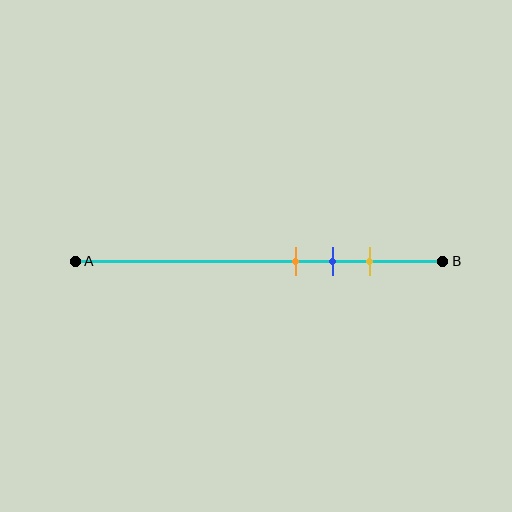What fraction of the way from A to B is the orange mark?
The orange mark is approximately 60% (0.6) of the way from A to B.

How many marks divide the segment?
There are 3 marks dividing the segment.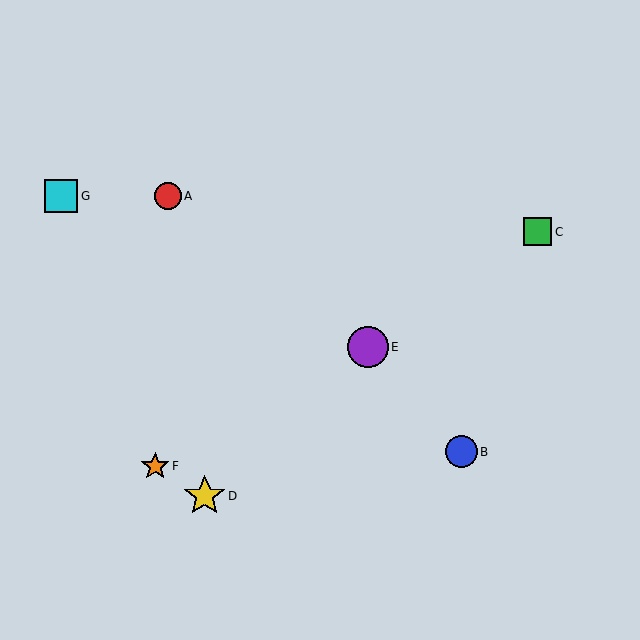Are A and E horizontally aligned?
No, A is at y≈196 and E is at y≈347.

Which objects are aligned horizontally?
Objects A, G are aligned horizontally.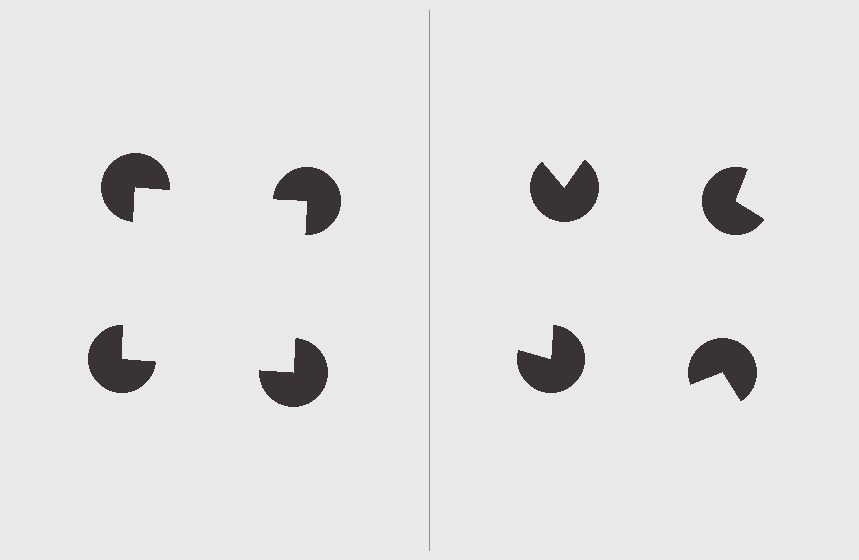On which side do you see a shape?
An illusory square appears on the left side. On the right side the wedge cuts are rotated, so no coherent shape forms.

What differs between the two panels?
The pac-man discs are positioned identically on both sides; only the wedge orientations differ. On the left they align to a square; on the right they are misaligned.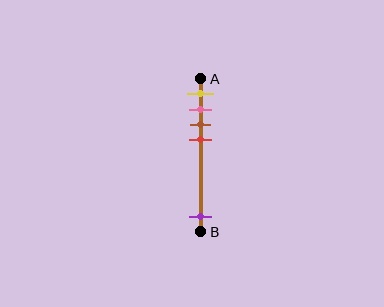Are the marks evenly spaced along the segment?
No, the marks are not evenly spaced.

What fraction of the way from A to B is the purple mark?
The purple mark is approximately 90% (0.9) of the way from A to B.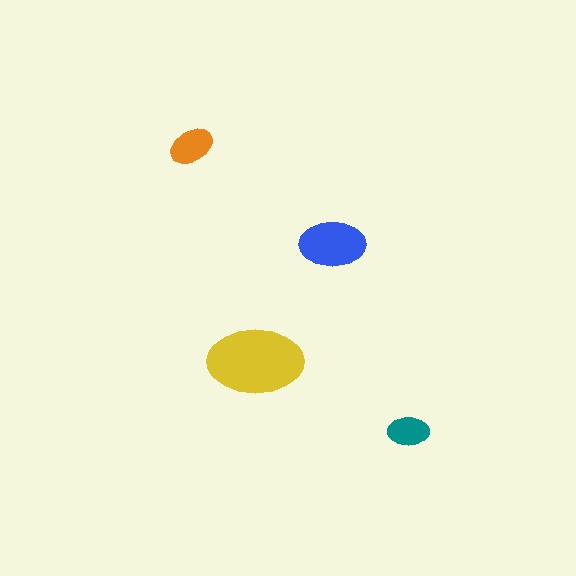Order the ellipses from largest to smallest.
the yellow one, the blue one, the orange one, the teal one.